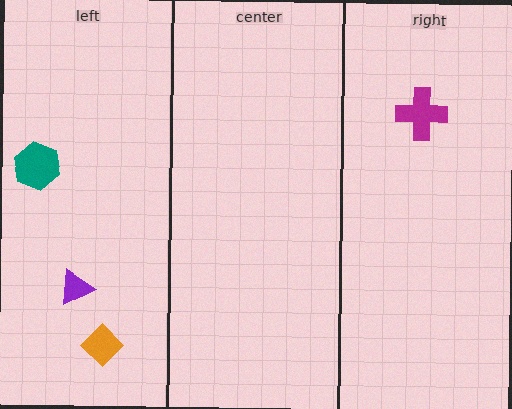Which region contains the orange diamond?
The left region.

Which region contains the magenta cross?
The right region.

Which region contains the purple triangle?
The left region.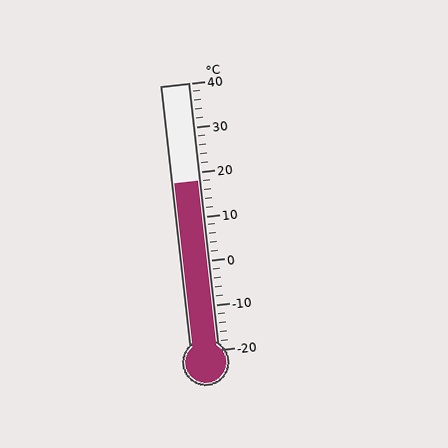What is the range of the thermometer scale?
The thermometer scale ranges from -20°C to 40°C.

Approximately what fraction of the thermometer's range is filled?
The thermometer is filled to approximately 65% of its range.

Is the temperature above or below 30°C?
The temperature is below 30°C.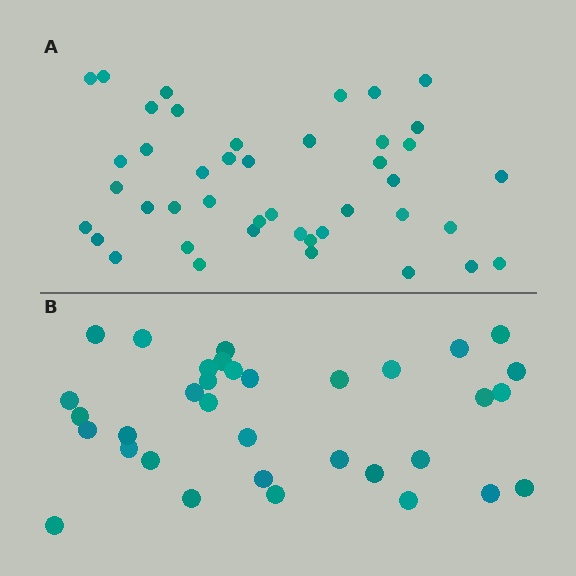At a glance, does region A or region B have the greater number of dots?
Region A (the top region) has more dots.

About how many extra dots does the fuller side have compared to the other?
Region A has roughly 8 or so more dots than region B.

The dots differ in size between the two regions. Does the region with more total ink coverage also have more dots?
No. Region B has more total ink coverage because its dots are larger, but region A actually contains more individual dots. Total area can be misleading — the number of items is what matters here.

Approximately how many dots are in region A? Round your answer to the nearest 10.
About 40 dots. (The exact count is 43, which rounds to 40.)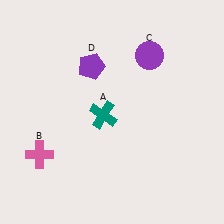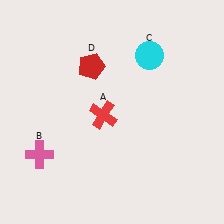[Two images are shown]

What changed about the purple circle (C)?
In Image 1, C is purple. In Image 2, it changed to cyan.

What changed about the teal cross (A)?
In Image 1, A is teal. In Image 2, it changed to red.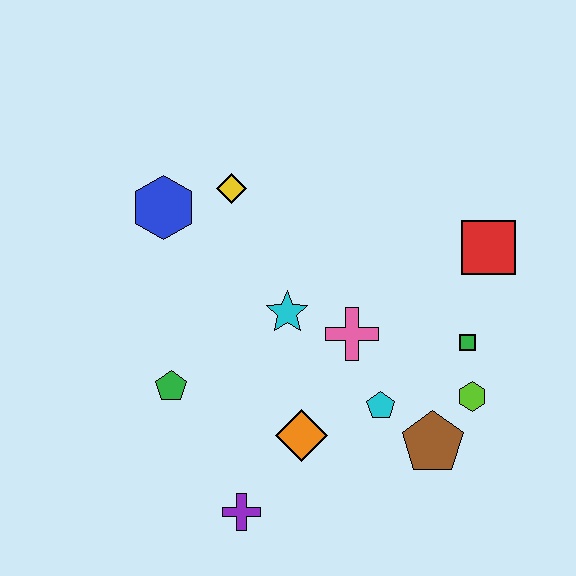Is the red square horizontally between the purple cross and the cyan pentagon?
No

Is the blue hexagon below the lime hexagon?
No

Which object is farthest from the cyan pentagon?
The blue hexagon is farthest from the cyan pentagon.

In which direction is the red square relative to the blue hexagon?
The red square is to the right of the blue hexagon.